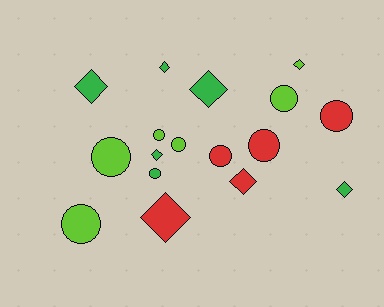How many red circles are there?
There are 3 red circles.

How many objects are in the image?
There are 17 objects.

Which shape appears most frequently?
Circle, with 9 objects.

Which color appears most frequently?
Green, with 6 objects.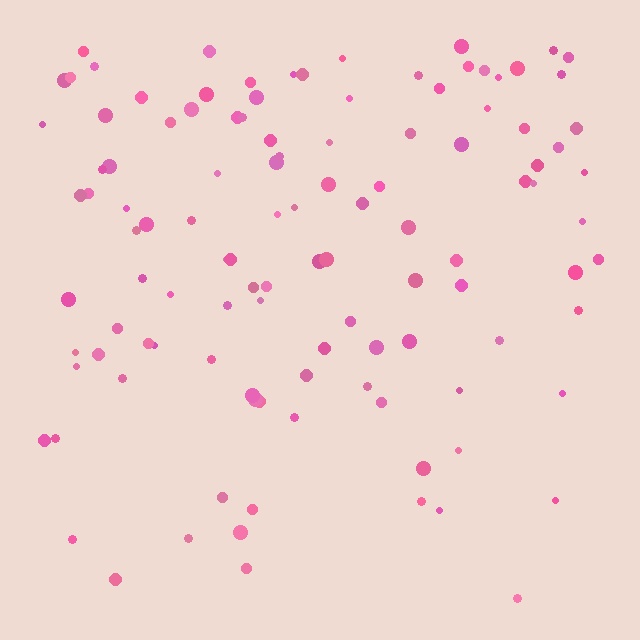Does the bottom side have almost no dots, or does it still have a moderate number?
Still a moderate number, just noticeably fewer than the top.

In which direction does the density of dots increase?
From bottom to top, with the top side densest.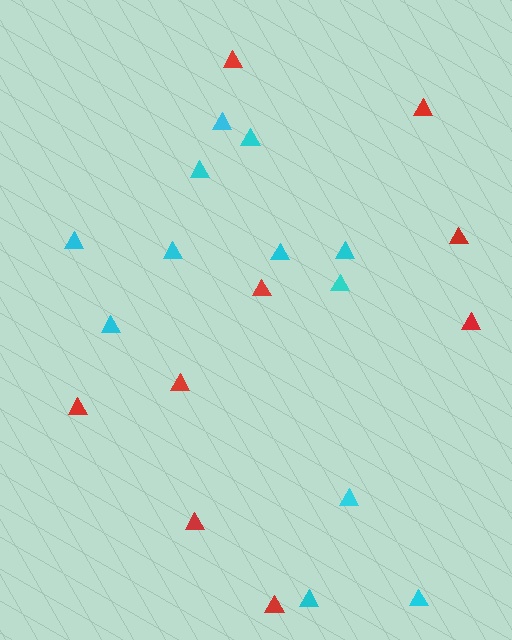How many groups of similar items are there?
There are 2 groups: one group of cyan triangles (12) and one group of red triangles (9).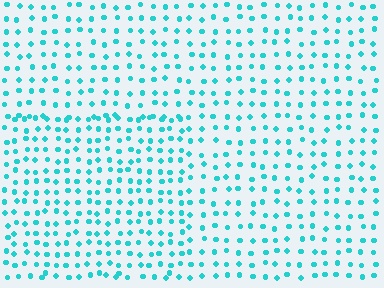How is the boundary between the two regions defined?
The boundary is defined by a change in element density (approximately 1.4x ratio). All elements are the same color, size, and shape.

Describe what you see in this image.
The image contains small cyan elements arranged at two different densities. A rectangle-shaped region is visible where the elements are more densely packed than the surrounding area.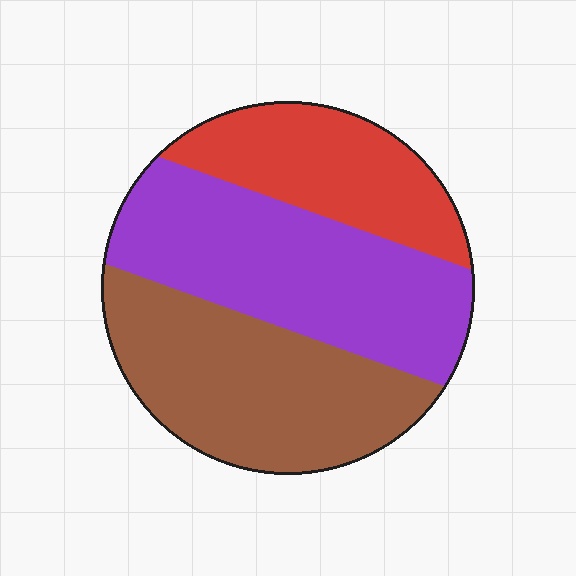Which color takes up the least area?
Red, at roughly 25%.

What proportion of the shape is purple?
Purple takes up about two fifths (2/5) of the shape.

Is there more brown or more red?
Brown.